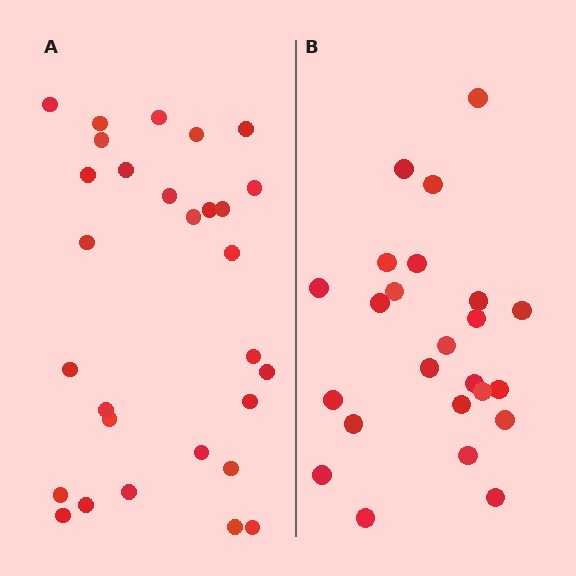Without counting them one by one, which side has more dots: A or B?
Region A (the left region) has more dots.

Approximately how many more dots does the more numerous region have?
Region A has about 5 more dots than region B.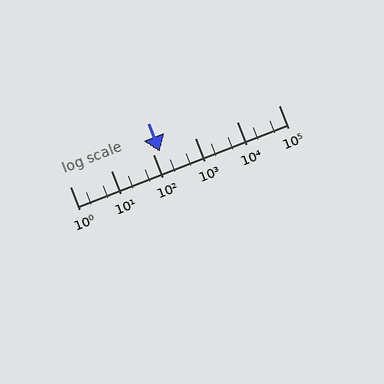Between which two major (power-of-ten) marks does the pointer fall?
The pointer is between 100 and 1000.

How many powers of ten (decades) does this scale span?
The scale spans 5 decades, from 1 to 100000.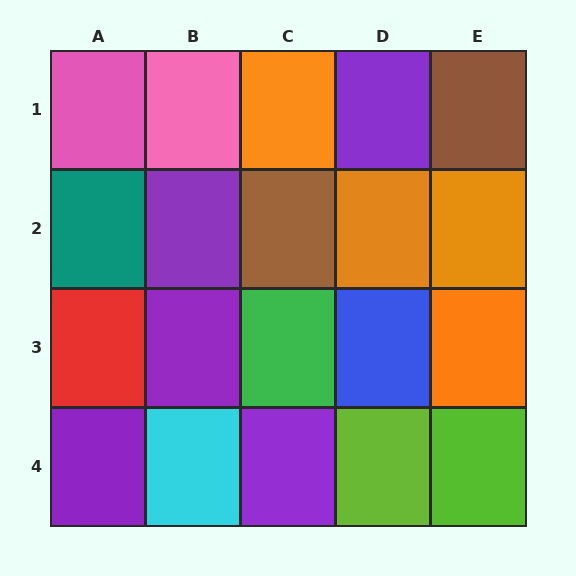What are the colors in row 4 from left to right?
Purple, cyan, purple, lime, lime.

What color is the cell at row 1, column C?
Orange.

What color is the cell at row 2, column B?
Purple.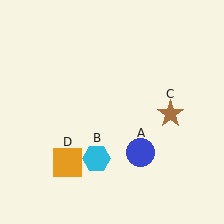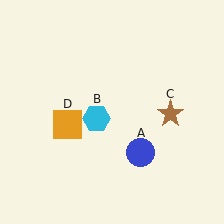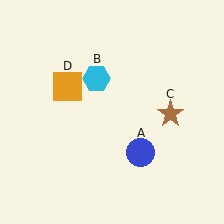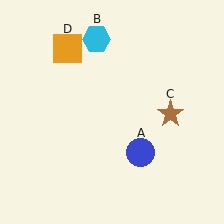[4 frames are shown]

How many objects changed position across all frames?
2 objects changed position: cyan hexagon (object B), orange square (object D).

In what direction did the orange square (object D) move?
The orange square (object D) moved up.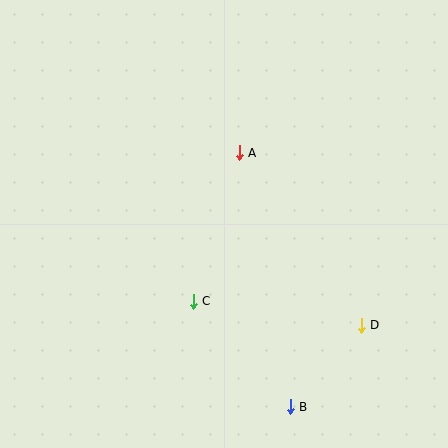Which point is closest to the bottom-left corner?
Point C is closest to the bottom-left corner.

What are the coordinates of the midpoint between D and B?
The midpoint between D and B is at (326, 366).